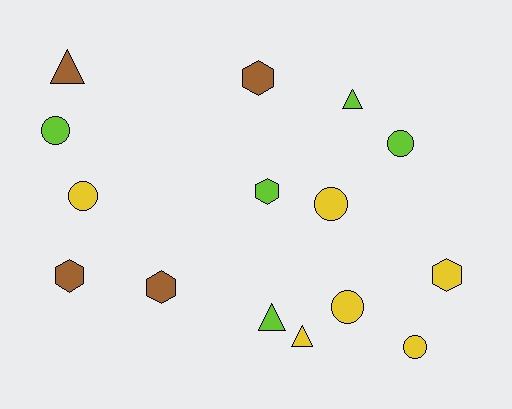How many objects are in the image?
There are 15 objects.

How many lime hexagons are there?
There is 1 lime hexagon.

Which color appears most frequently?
Yellow, with 6 objects.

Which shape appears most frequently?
Circle, with 6 objects.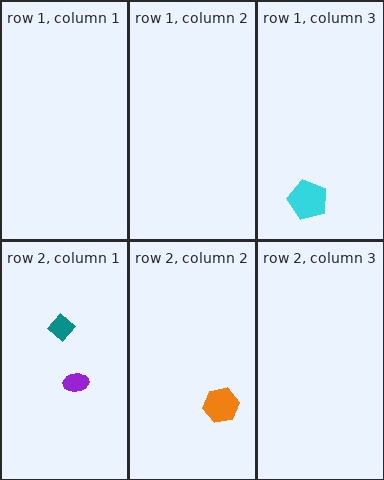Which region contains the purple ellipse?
The row 2, column 1 region.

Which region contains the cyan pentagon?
The row 1, column 3 region.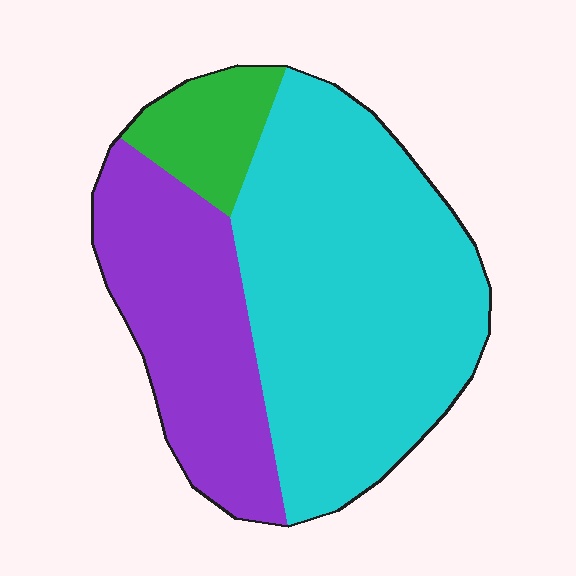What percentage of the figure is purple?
Purple takes up about one third (1/3) of the figure.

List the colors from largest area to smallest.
From largest to smallest: cyan, purple, green.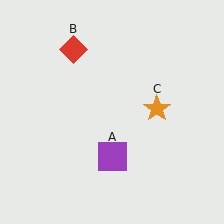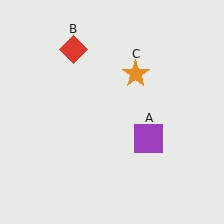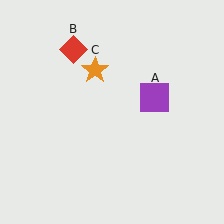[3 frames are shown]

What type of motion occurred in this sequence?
The purple square (object A), orange star (object C) rotated counterclockwise around the center of the scene.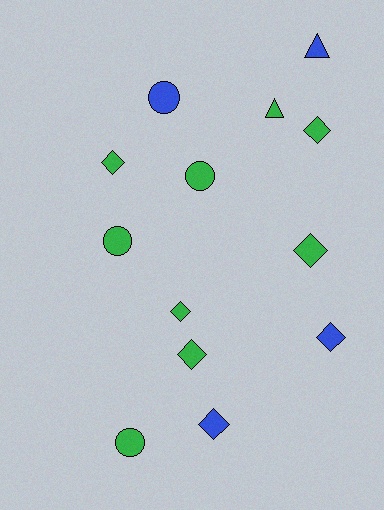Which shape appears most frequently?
Diamond, with 7 objects.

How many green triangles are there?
There is 1 green triangle.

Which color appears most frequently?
Green, with 9 objects.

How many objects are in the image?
There are 13 objects.